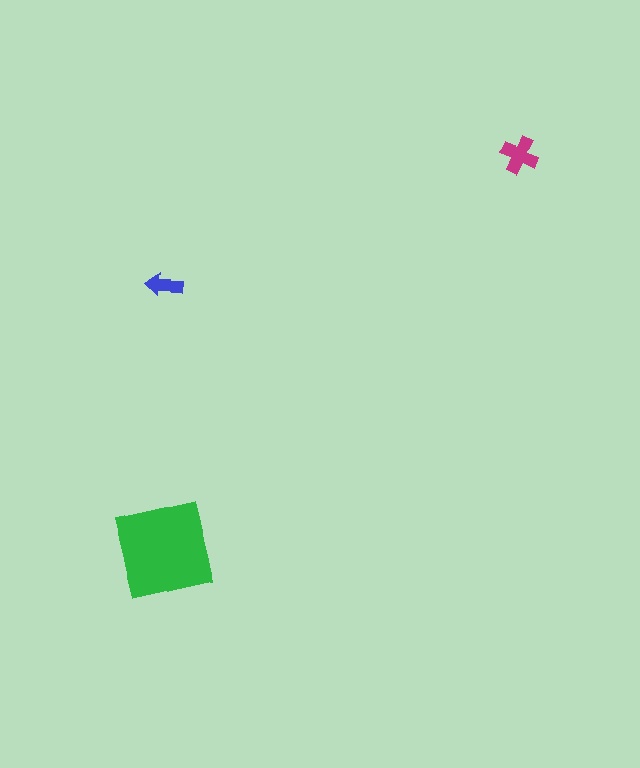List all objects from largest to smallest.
The green square, the magenta cross, the blue arrow.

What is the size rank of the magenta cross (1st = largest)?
2nd.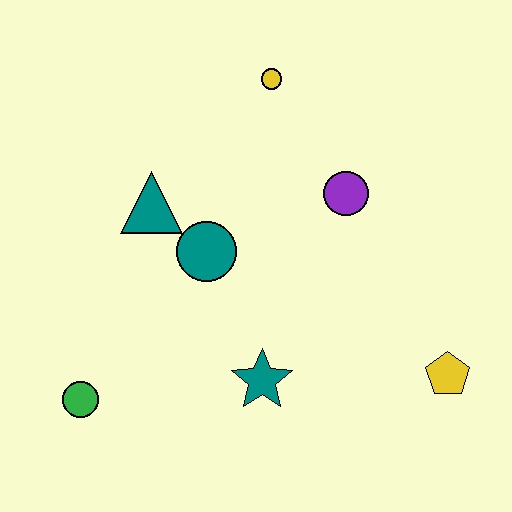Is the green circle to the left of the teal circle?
Yes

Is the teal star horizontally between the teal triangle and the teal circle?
No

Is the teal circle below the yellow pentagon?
No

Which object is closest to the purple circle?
The yellow circle is closest to the purple circle.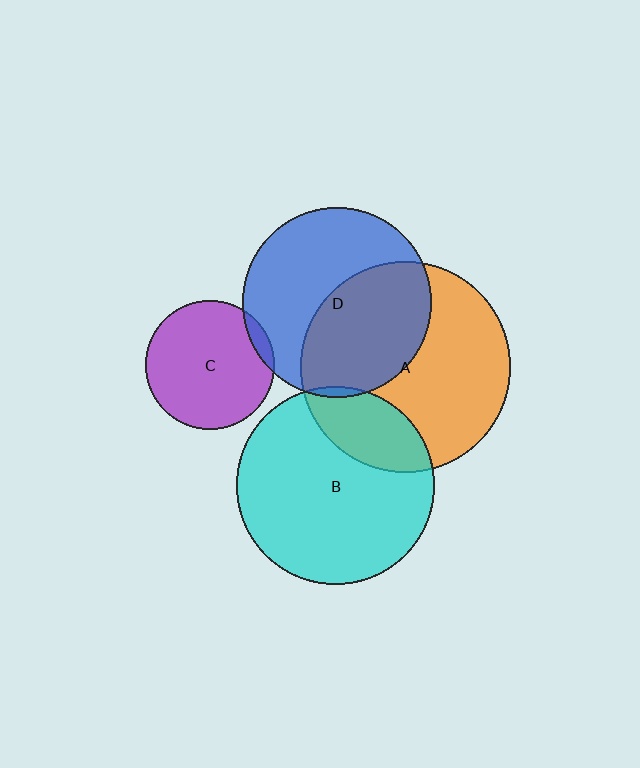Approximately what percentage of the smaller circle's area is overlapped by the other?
Approximately 20%.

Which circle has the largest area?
Circle A (orange).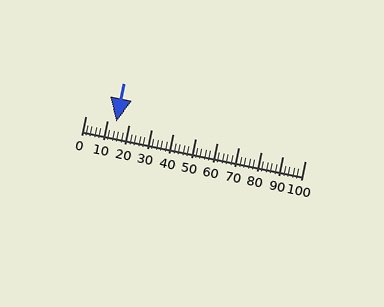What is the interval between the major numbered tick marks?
The major tick marks are spaced 10 units apart.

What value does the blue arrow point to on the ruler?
The blue arrow points to approximately 14.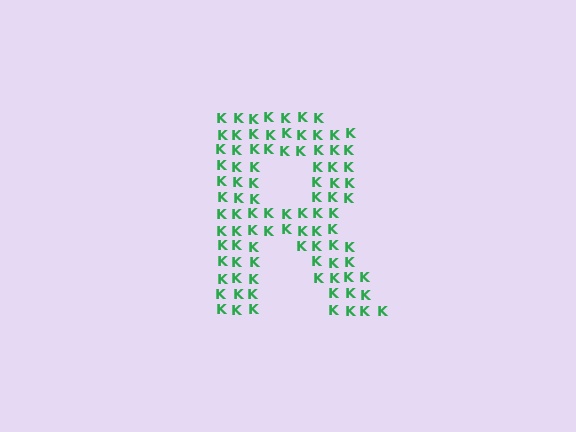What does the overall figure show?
The overall figure shows the letter R.